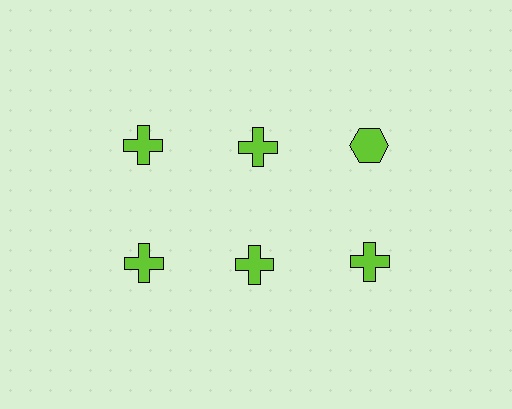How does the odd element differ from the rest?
It has a different shape: hexagon instead of cross.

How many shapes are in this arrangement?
There are 6 shapes arranged in a grid pattern.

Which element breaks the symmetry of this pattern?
The lime hexagon in the top row, center column breaks the symmetry. All other shapes are lime crosses.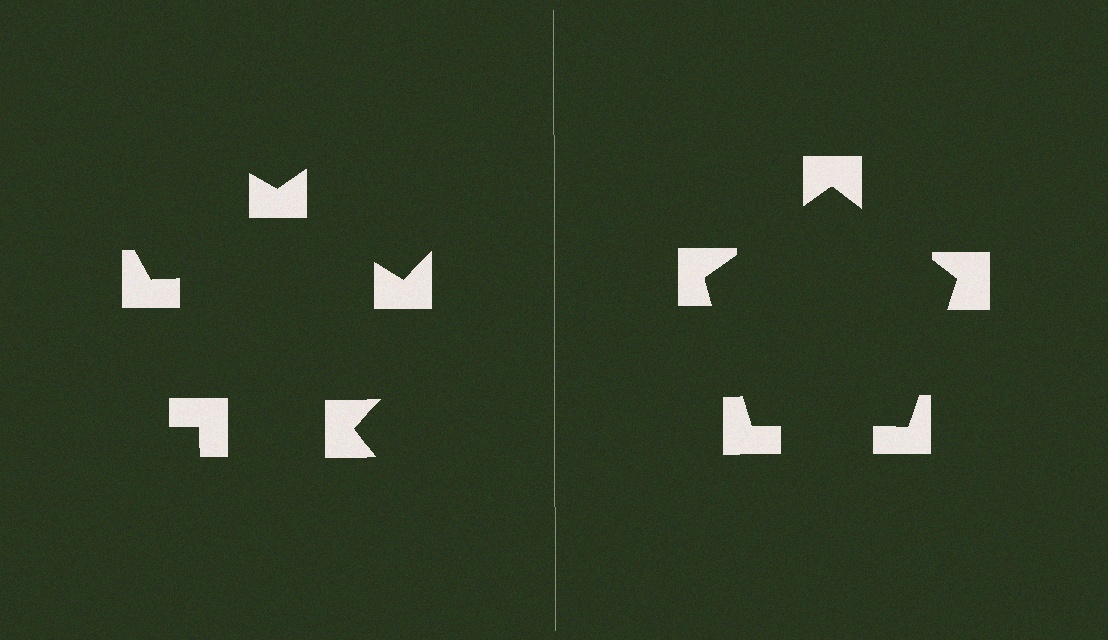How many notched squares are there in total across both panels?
10 — 5 on each side.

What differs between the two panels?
The notched squares are positioned identically on both sides; only the wedge orientations differ. On the right they align to a pentagon; on the left they are misaligned.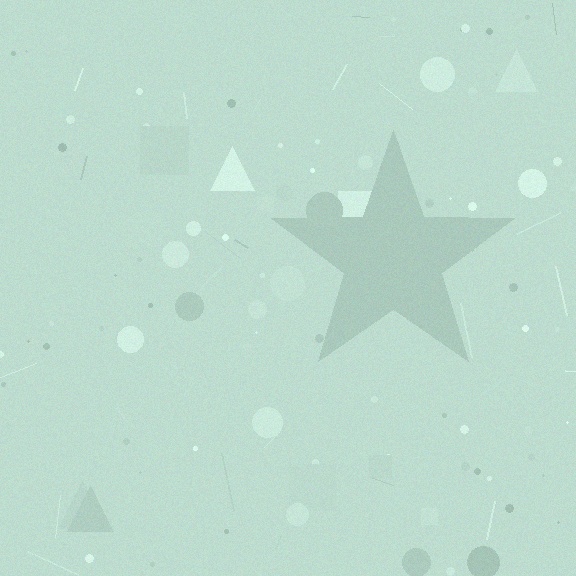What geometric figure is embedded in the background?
A star is embedded in the background.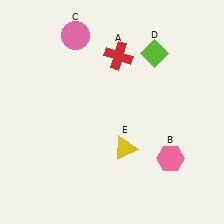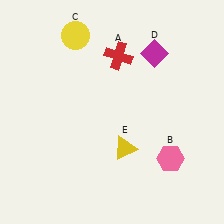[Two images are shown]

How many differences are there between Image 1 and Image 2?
There are 2 differences between the two images.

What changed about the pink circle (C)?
In Image 1, C is pink. In Image 2, it changed to yellow.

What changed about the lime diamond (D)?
In Image 1, D is lime. In Image 2, it changed to magenta.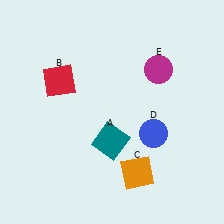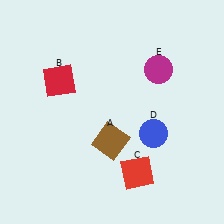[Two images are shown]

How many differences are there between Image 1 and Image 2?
There are 2 differences between the two images.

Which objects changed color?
A changed from teal to brown. C changed from orange to red.